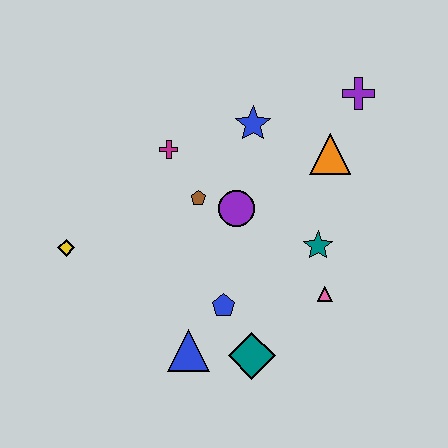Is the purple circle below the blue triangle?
No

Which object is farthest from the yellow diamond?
The purple cross is farthest from the yellow diamond.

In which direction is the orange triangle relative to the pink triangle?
The orange triangle is above the pink triangle.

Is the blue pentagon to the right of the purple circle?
No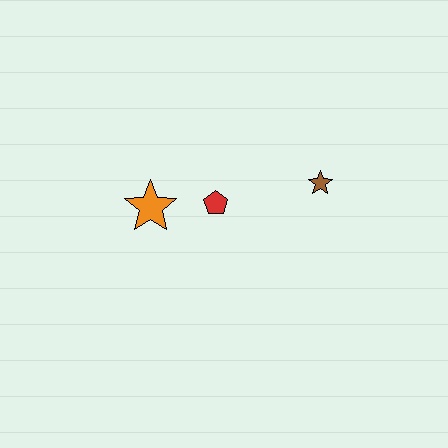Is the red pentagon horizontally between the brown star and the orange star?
Yes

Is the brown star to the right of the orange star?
Yes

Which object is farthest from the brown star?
The orange star is farthest from the brown star.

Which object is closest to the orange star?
The red pentagon is closest to the orange star.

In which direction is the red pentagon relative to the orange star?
The red pentagon is to the right of the orange star.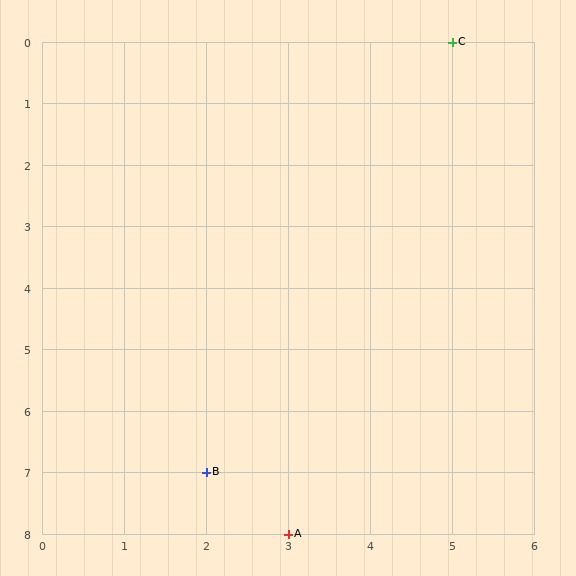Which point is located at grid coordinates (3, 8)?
Point A is at (3, 8).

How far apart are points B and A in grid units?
Points B and A are 1 column and 1 row apart (about 1.4 grid units diagonally).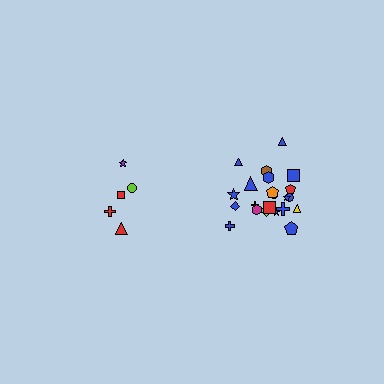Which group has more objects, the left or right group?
The right group.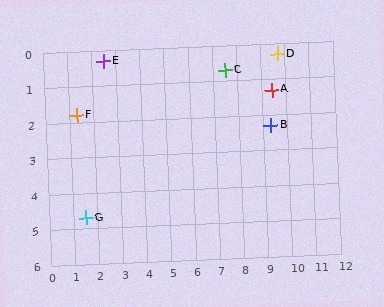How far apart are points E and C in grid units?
Points E and C are about 5.0 grid units apart.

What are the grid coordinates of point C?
Point C is at approximately (7.5, 0.7).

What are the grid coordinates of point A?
Point A is at approximately (9.4, 1.3).